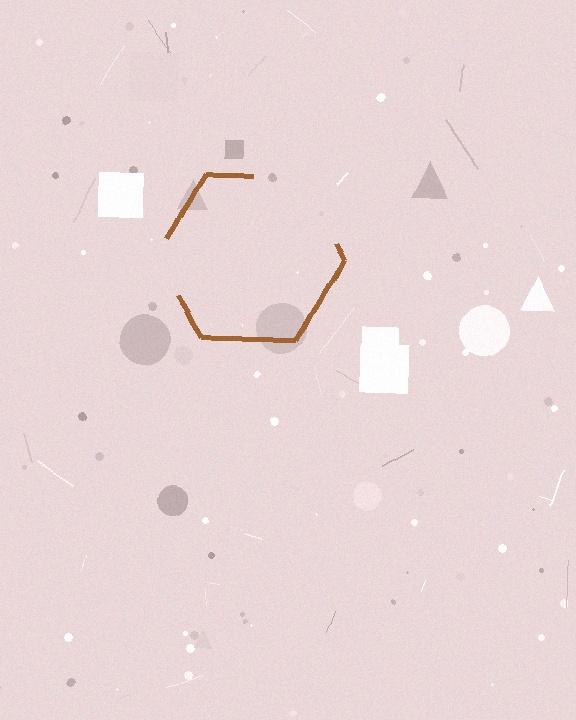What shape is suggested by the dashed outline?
The dashed outline suggests a hexagon.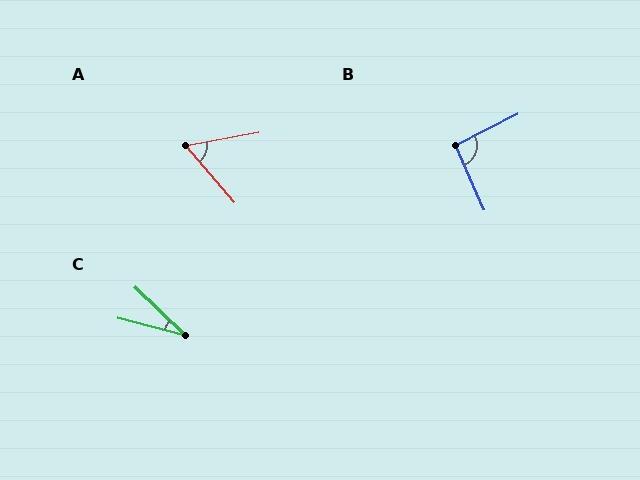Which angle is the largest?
B, at approximately 93 degrees.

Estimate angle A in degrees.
Approximately 60 degrees.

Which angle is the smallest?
C, at approximately 29 degrees.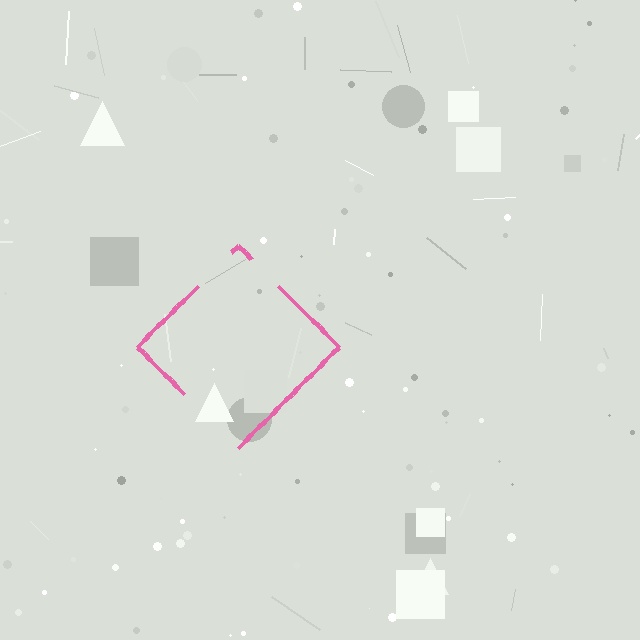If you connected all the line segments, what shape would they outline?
They would outline a diamond.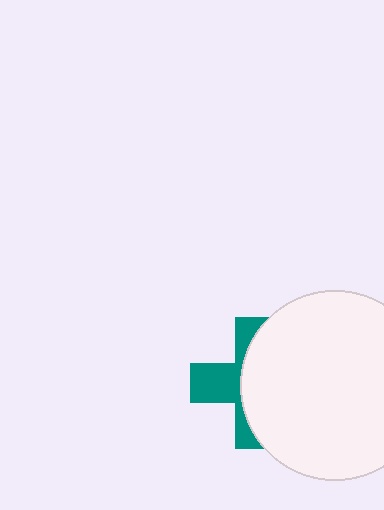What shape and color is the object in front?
The object in front is a white circle.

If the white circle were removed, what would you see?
You would see the complete teal cross.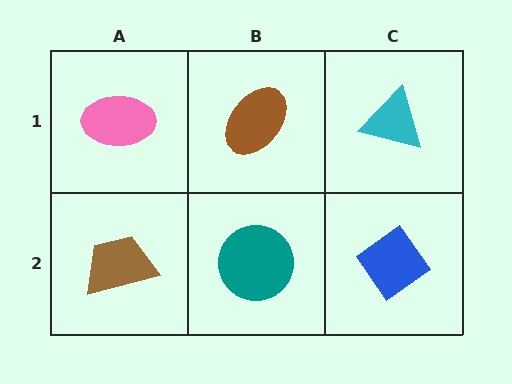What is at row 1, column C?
A cyan triangle.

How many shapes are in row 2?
3 shapes.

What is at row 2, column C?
A blue diamond.